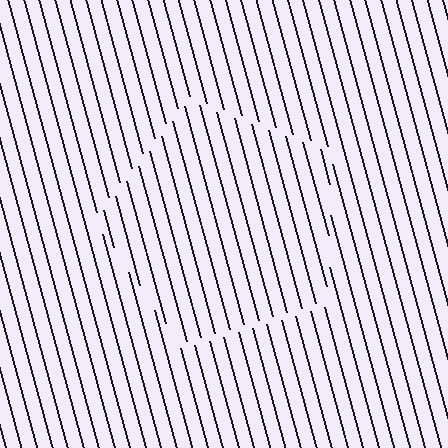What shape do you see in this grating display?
An illusory pentagon. The interior of the shape contains the same grating, shifted by half a period — the contour is defined by the phase discontinuity where line-ends from the inner and outer gratings abut.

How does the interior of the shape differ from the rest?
The interior of the shape contains the same grating, shifted by half a period — the contour is defined by the phase discontinuity where line-ends from the inner and outer gratings abut.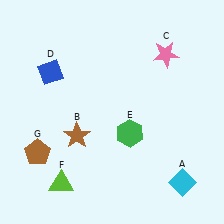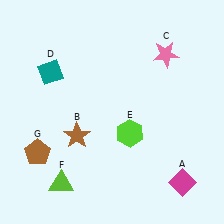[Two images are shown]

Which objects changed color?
A changed from cyan to magenta. D changed from blue to teal. E changed from green to lime.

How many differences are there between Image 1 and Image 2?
There are 3 differences between the two images.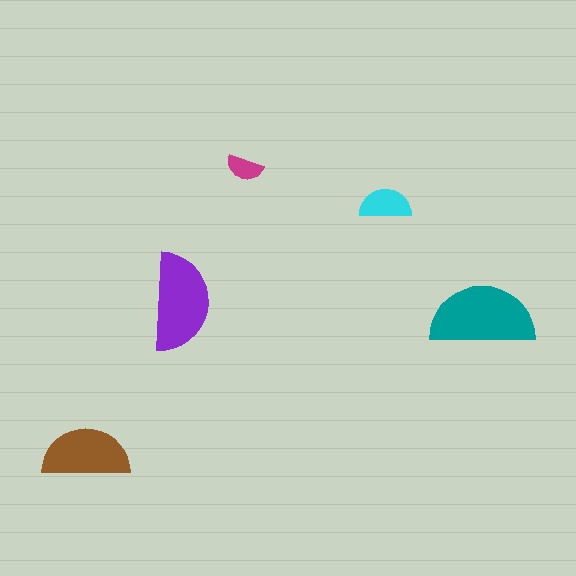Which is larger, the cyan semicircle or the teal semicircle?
The teal one.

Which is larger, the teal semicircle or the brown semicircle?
The teal one.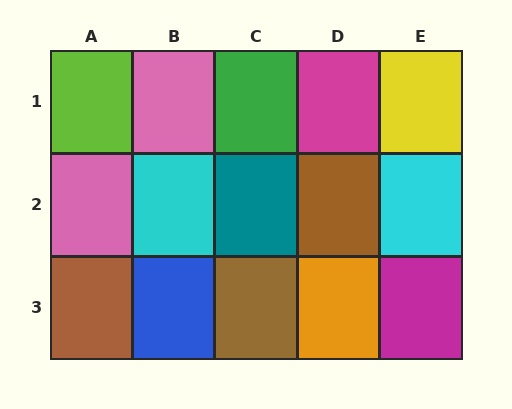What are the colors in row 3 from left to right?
Brown, blue, brown, orange, magenta.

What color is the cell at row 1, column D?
Magenta.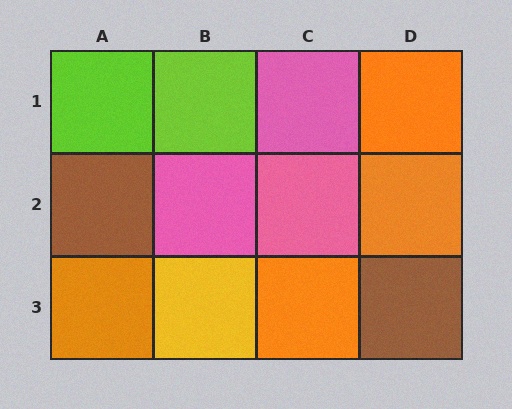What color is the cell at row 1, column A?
Lime.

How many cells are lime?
2 cells are lime.